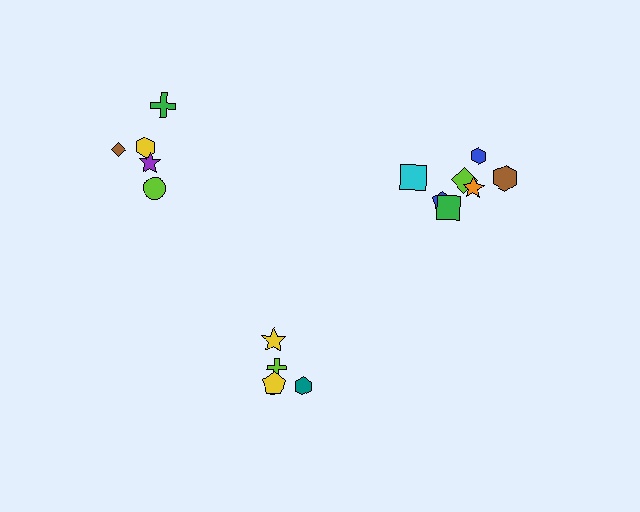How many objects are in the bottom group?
There are 5 objects.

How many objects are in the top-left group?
There are 5 objects.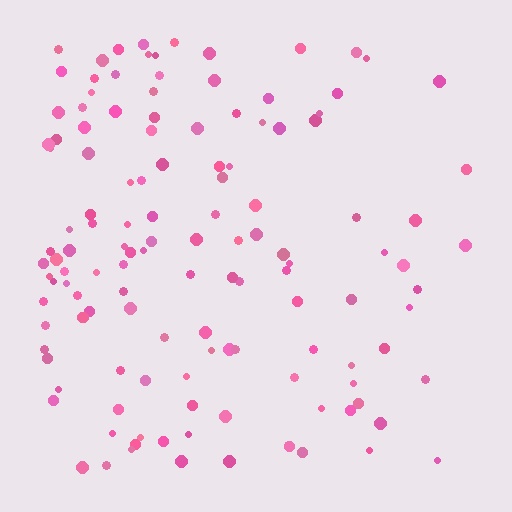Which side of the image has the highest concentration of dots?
The left.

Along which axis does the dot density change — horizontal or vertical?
Horizontal.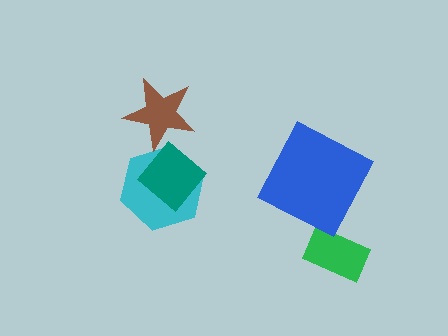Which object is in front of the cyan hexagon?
The teal diamond is in front of the cyan hexagon.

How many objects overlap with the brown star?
1 object overlaps with the brown star.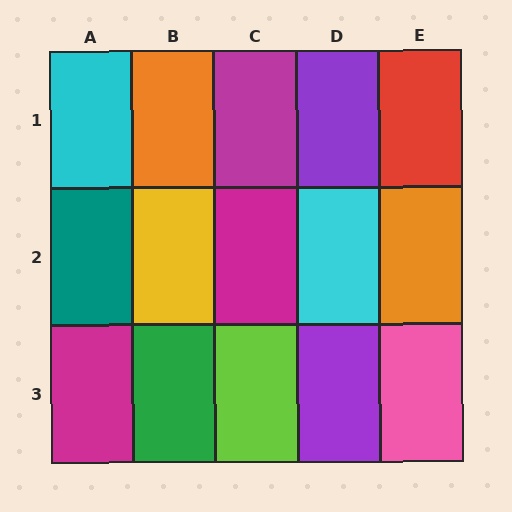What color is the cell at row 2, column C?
Magenta.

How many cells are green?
1 cell is green.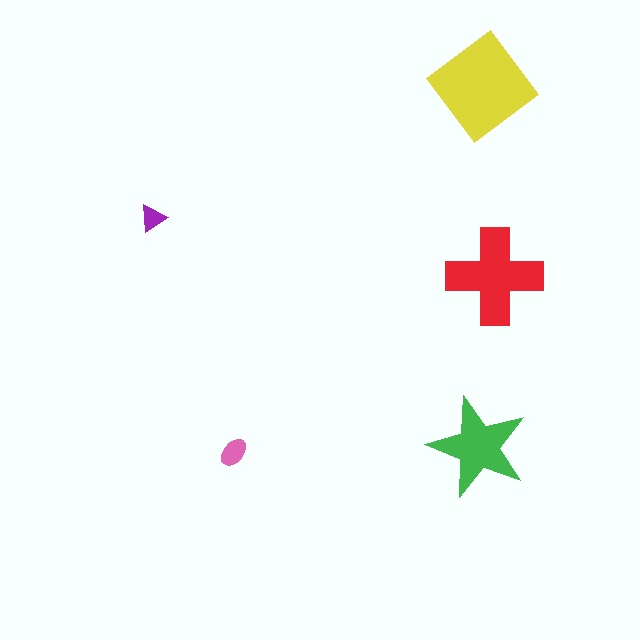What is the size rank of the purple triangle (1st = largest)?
5th.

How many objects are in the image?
There are 5 objects in the image.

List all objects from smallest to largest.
The purple triangle, the pink ellipse, the green star, the red cross, the yellow diamond.